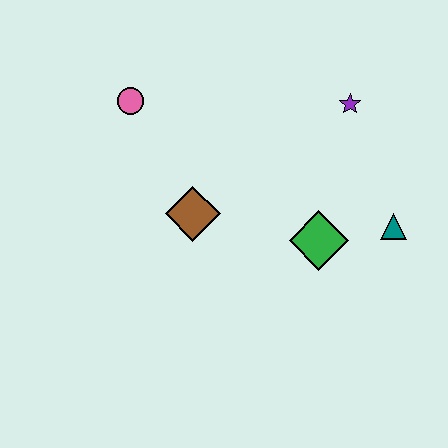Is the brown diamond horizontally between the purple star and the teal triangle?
No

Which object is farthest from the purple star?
The pink circle is farthest from the purple star.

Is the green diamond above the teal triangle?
No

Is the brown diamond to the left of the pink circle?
No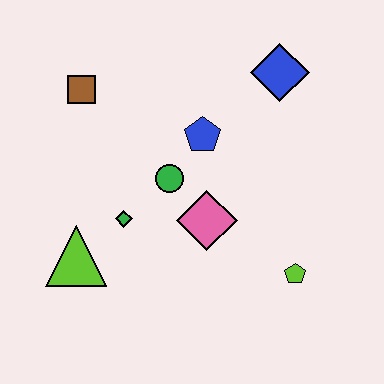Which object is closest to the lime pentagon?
The pink diamond is closest to the lime pentagon.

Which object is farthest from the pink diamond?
The brown square is farthest from the pink diamond.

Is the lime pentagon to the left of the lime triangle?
No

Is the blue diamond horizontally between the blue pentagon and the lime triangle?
No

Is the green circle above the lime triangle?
Yes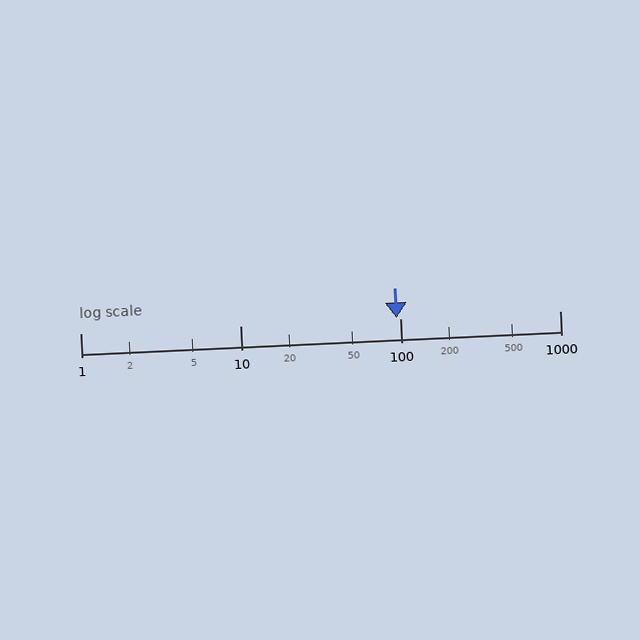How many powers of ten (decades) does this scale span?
The scale spans 3 decades, from 1 to 1000.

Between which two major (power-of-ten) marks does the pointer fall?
The pointer is between 10 and 100.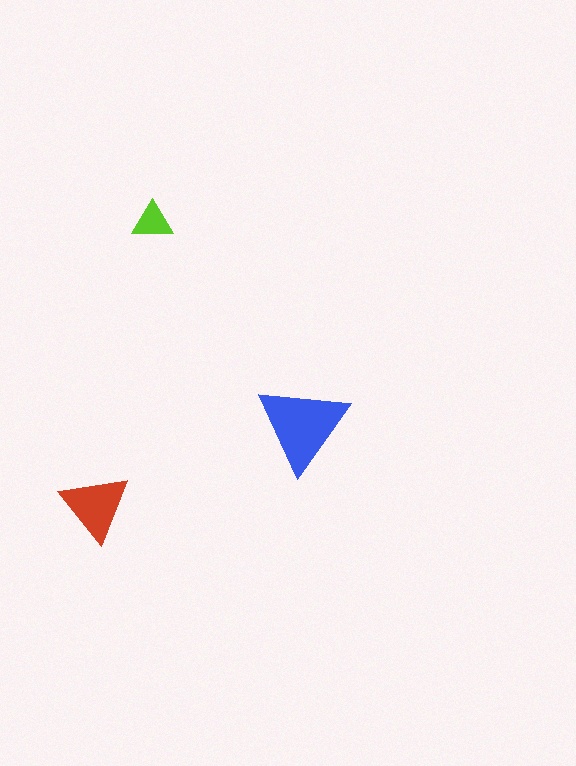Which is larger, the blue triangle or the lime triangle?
The blue one.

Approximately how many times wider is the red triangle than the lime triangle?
About 1.5 times wider.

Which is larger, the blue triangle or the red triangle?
The blue one.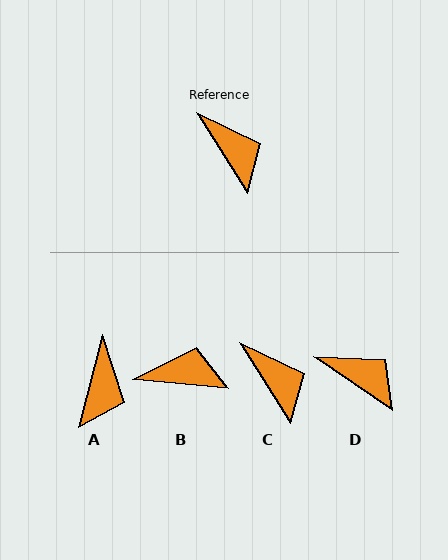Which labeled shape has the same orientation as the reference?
C.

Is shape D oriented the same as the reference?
No, it is off by about 23 degrees.